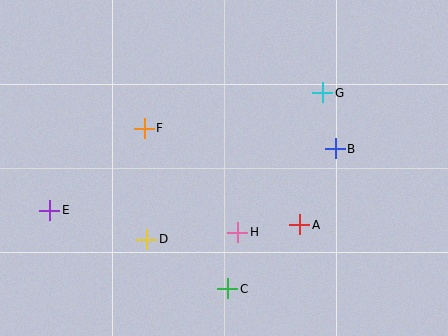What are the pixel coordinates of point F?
Point F is at (144, 128).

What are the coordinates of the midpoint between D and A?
The midpoint between D and A is at (223, 232).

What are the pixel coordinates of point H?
Point H is at (238, 232).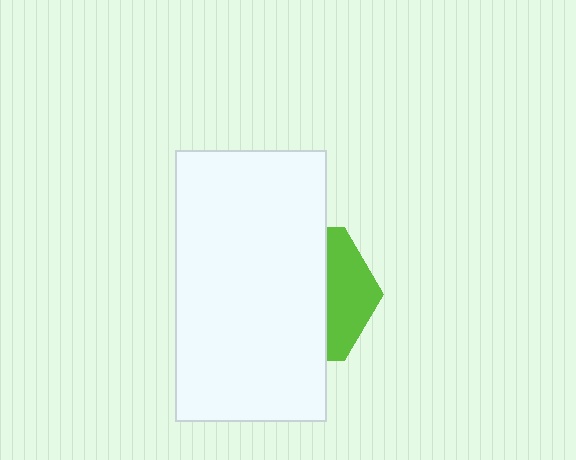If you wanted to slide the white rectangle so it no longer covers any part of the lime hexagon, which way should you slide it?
Slide it left — that is the most direct way to separate the two shapes.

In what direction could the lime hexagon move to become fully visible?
The lime hexagon could move right. That would shift it out from behind the white rectangle entirely.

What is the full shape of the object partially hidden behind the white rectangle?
The partially hidden object is a lime hexagon.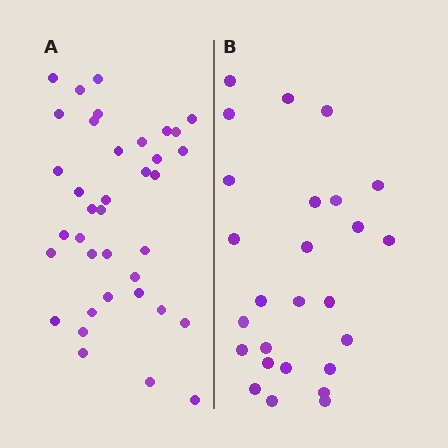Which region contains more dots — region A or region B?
Region A (the left region) has more dots.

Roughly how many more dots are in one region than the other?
Region A has roughly 12 or so more dots than region B.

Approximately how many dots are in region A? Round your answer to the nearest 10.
About 40 dots. (The exact count is 37, which rounds to 40.)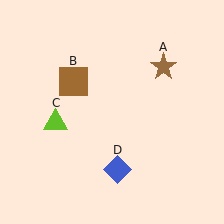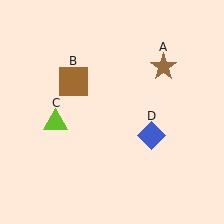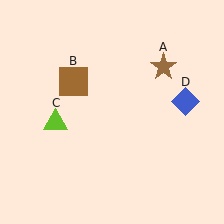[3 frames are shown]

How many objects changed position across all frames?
1 object changed position: blue diamond (object D).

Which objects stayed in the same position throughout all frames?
Brown star (object A) and brown square (object B) and lime triangle (object C) remained stationary.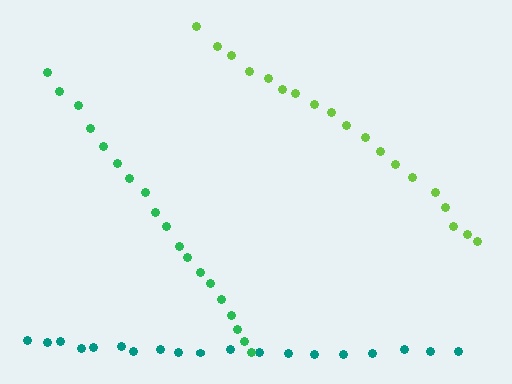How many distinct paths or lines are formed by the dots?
There are 3 distinct paths.